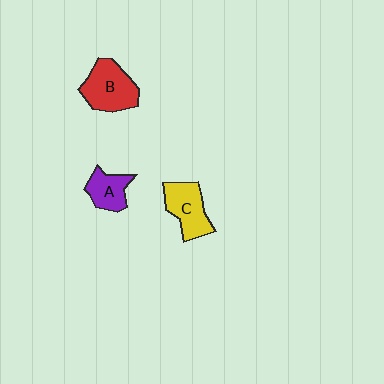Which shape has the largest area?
Shape B (red).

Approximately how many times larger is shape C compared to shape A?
Approximately 1.3 times.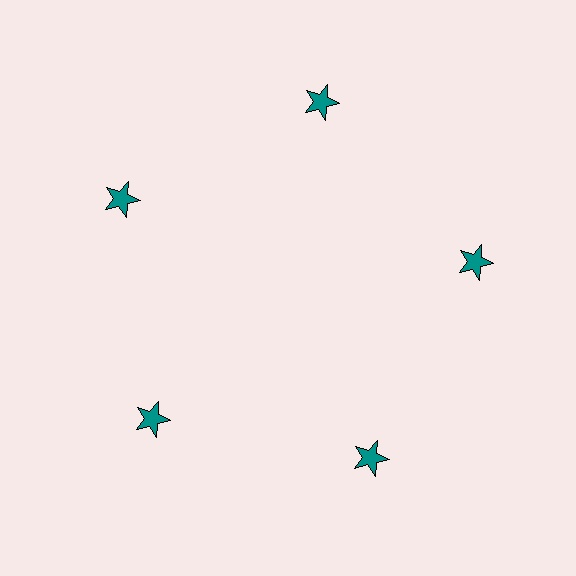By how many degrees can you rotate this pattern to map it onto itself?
The pattern maps onto itself every 72 degrees of rotation.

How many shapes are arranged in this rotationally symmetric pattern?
There are 5 shapes, arranged in 5 groups of 1.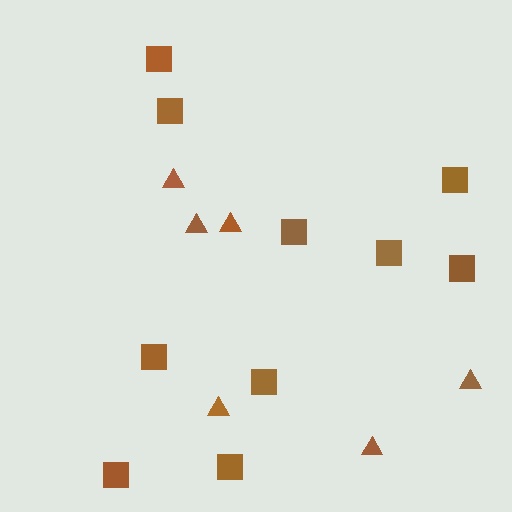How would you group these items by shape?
There are 2 groups: one group of squares (10) and one group of triangles (6).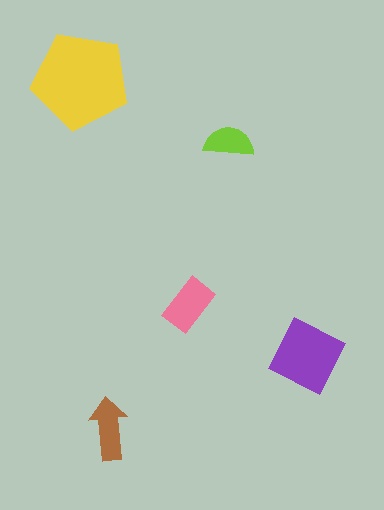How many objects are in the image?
There are 5 objects in the image.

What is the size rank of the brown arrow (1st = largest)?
4th.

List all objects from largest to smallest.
The yellow pentagon, the purple square, the pink rectangle, the brown arrow, the lime semicircle.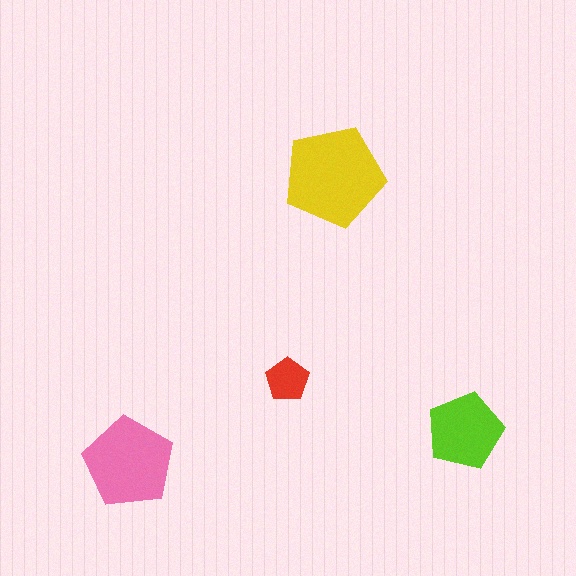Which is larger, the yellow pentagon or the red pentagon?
The yellow one.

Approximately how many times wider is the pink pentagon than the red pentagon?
About 2 times wider.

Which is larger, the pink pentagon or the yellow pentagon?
The yellow one.